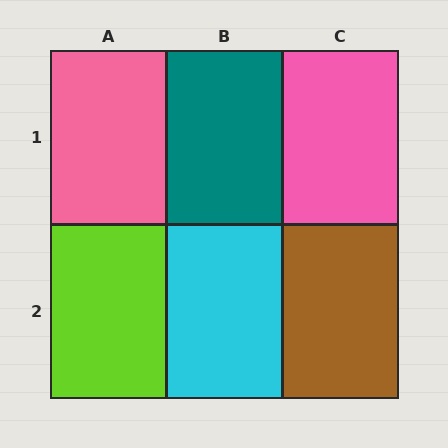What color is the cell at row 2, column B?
Cyan.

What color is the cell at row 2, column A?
Lime.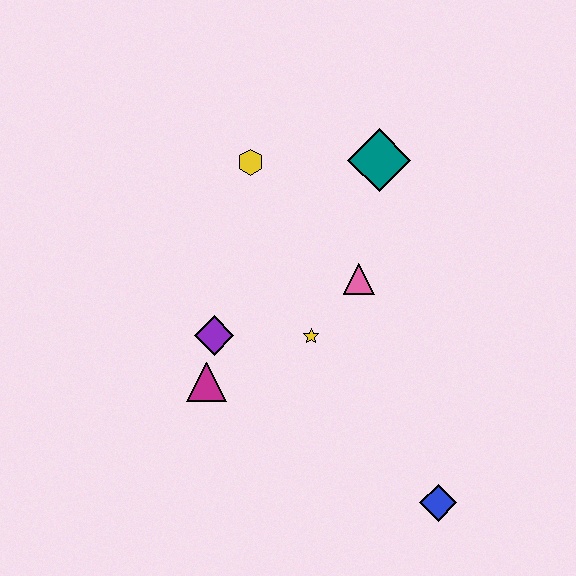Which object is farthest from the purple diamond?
The blue diamond is farthest from the purple diamond.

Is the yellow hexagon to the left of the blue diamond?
Yes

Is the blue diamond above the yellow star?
No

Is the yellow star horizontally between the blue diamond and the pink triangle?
No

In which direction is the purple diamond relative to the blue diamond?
The purple diamond is to the left of the blue diamond.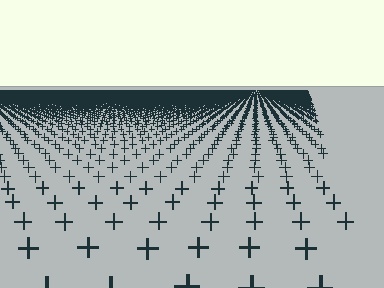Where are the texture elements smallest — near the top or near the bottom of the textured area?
Near the top.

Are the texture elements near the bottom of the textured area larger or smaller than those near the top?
Larger. Near the bottom, elements are closer to the viewer and appear at a bigger on-screen size.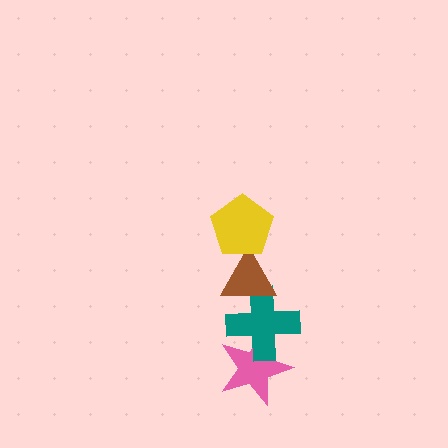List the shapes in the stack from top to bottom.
From top to bottom: the yellow pentagon, the brown triangle, the teal cross, the pink star.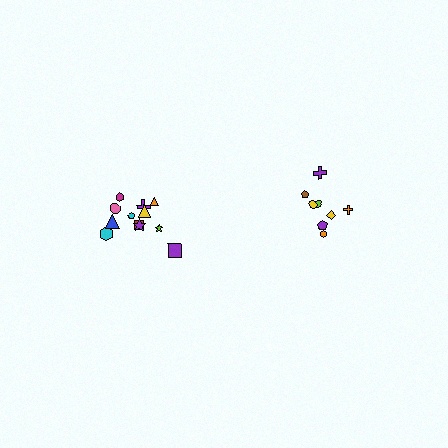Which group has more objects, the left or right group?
The left group.